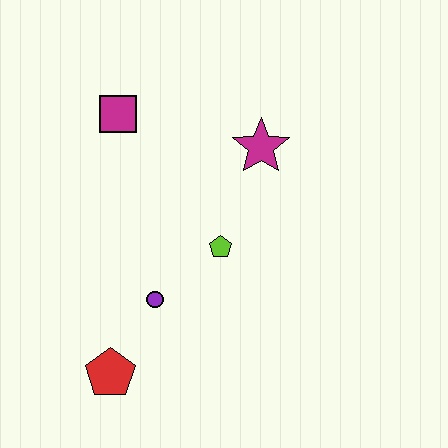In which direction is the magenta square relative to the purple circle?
The magenta square is above the purple circle.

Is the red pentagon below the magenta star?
Yes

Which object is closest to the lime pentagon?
The purple circle is closest to the lime pentagon.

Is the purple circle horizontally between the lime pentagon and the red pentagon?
Yes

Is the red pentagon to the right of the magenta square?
No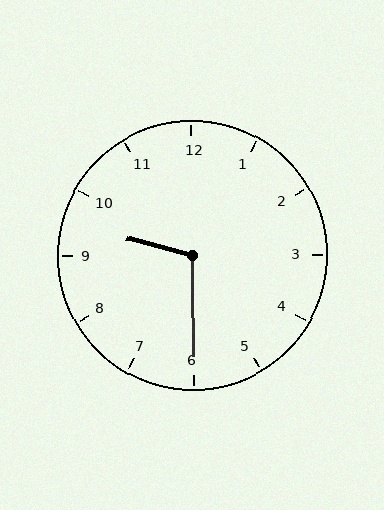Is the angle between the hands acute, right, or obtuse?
It is obtuse.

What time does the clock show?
9:30.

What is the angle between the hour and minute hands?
Approximately 105 degrees.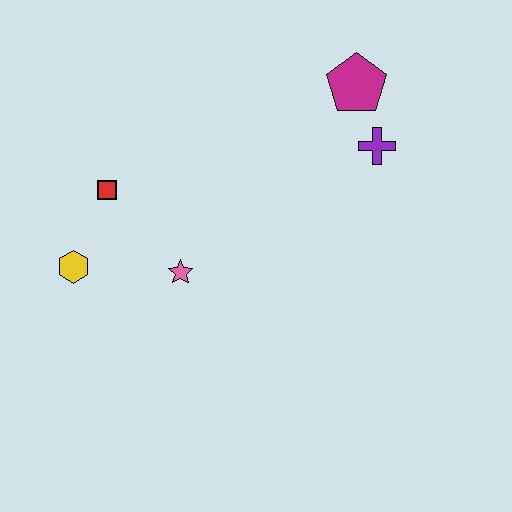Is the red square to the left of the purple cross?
Yes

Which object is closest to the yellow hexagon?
The red square is closest to the yellow hexagon.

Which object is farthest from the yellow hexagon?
The magenta pentagon is farthest from the yellow hexagon.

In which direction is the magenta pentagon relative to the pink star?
The magenta pentagon is above the pink star.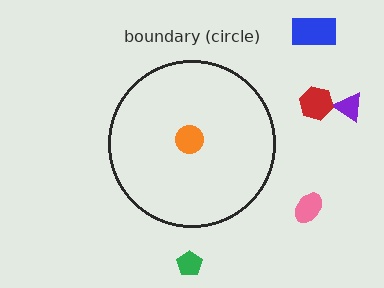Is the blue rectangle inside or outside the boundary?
Outside.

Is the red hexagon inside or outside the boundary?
Outside.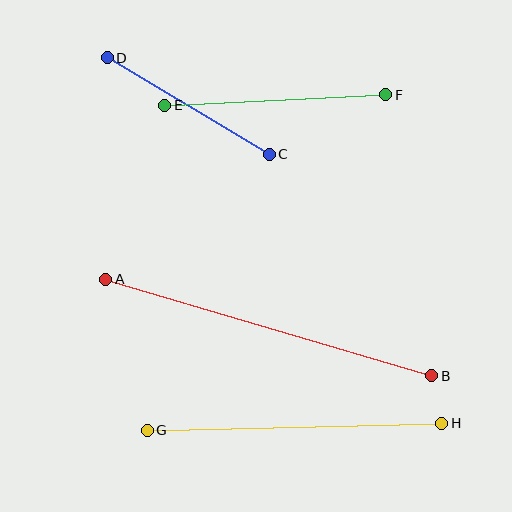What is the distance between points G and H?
The distance is approximately 295 pixels.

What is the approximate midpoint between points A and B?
The midpoint is at approximately (269, 327) pixels.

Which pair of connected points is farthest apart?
Points A and B are farthest apart.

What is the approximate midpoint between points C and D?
The midpoint is at approximately (188, 106) pixels.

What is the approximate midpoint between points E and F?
The midpoint is at approximately (275, 100) pixels.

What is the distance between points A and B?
The distance is approximately 340 pixels.